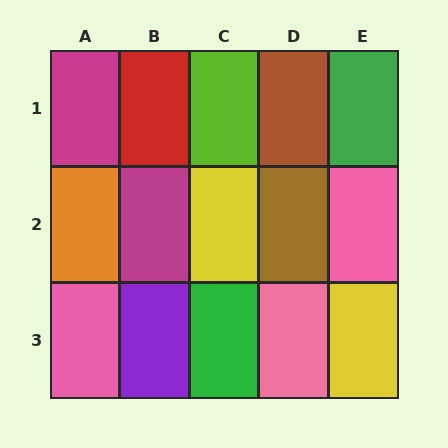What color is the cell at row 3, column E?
Yellow.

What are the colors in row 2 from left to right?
Orange, magenta, yellow, brown, pink.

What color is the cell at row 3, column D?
Pink.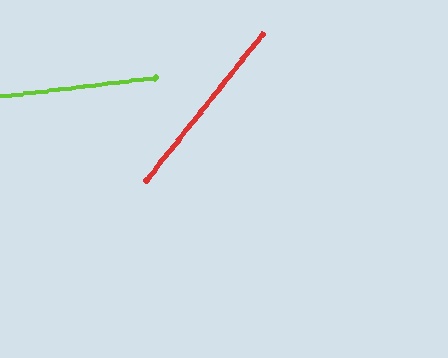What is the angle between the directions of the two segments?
Approximately 45 degrees.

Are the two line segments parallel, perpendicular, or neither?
Neither parallel nor perpendicular — they differ by about 45°.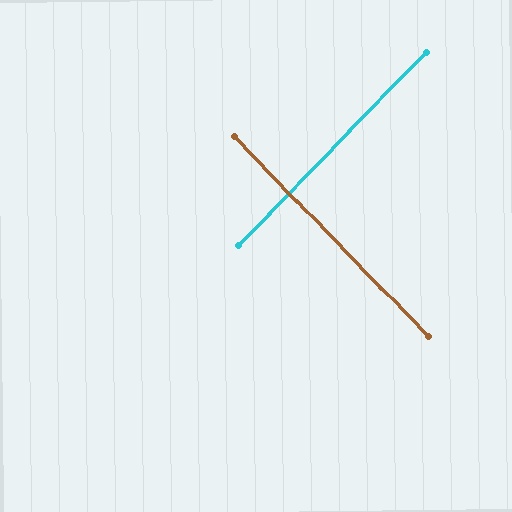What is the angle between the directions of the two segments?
Approximately 88 degrees.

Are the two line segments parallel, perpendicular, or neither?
Perpendicular — they meet at approximately 88°.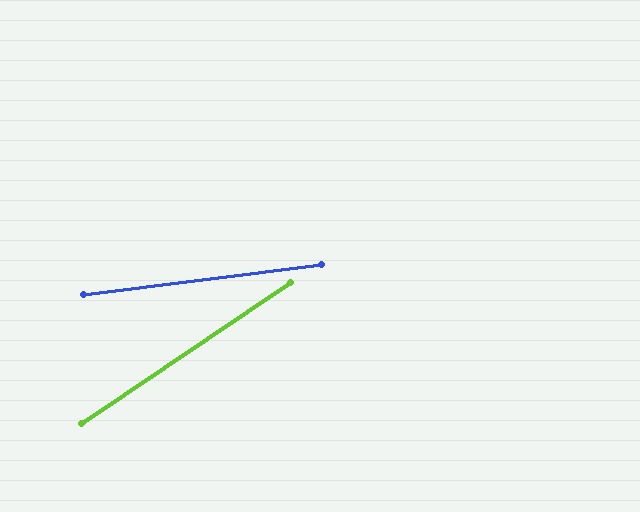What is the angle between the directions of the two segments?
Approximately 27 degrees.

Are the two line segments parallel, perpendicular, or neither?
Neither parallel nor perpendicular — they differ by about 27°.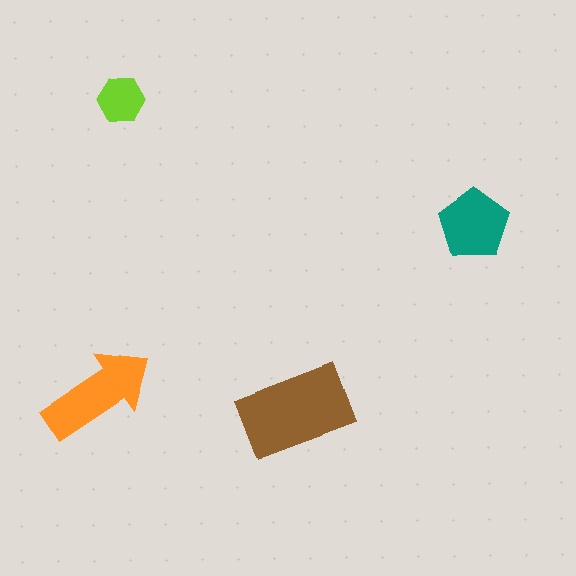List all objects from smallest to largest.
The lime hexagon, the teal pentagon, the orange arrow, the brown rectangle.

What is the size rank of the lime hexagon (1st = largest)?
4th.